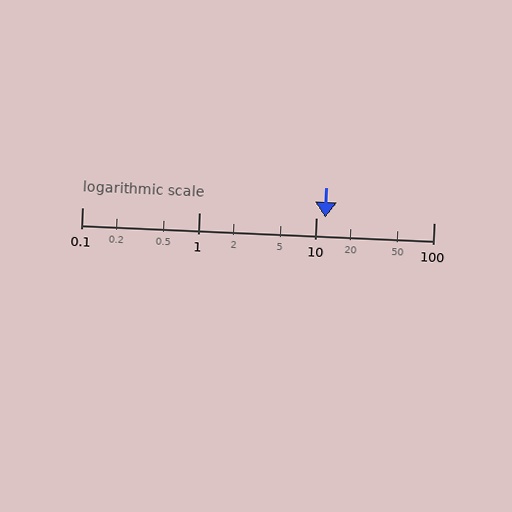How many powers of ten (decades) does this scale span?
The scale spans 3 decades, from 0.1 to 100.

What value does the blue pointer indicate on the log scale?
The pointer indicates approximately 12.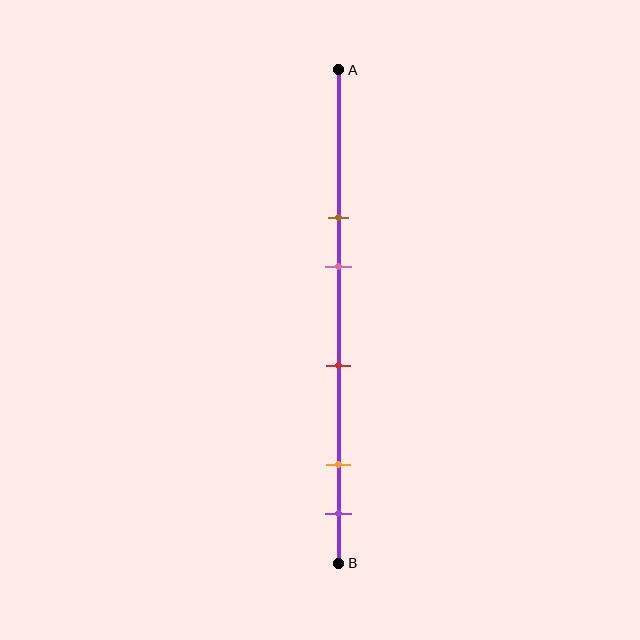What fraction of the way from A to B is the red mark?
The red mark is approximately 60% (0.6) of the way from A to B.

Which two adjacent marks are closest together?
The orange and purple marks are the closest adjacent pair.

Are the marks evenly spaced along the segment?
No, the marks are not evenly spaced.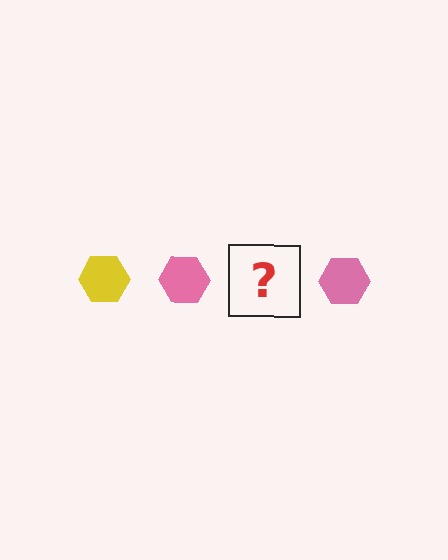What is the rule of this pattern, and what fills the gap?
The rule is that the pattern cycles through yellow, pink hexagons. The gap should be filled with a yellow hexagon.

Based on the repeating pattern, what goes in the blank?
The blank should be a yellow hexagon.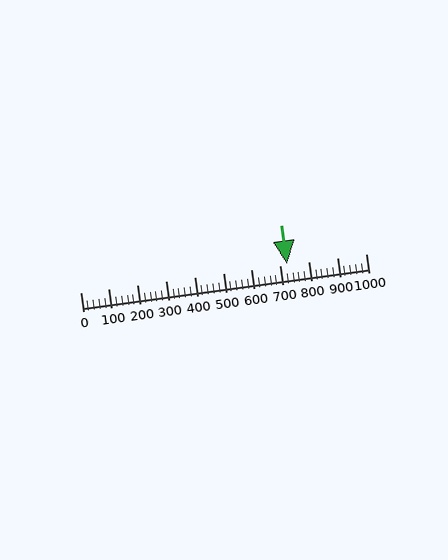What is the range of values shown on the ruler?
The ruler shows values from 0 to 1000.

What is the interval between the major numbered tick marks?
The major tick marks are spaced 100 units apart.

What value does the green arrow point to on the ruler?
The green arrow points to approximately 724.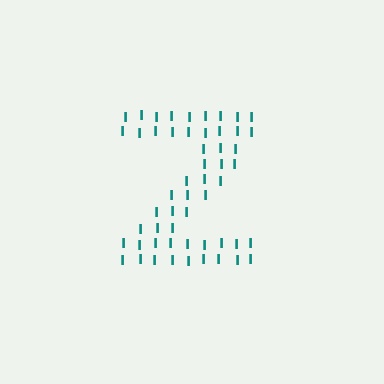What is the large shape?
The large shape is the letter Z.